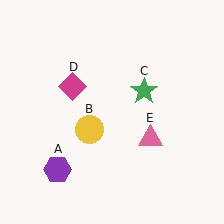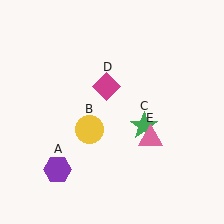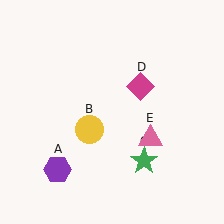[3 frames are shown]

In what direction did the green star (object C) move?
The green star (object C) moved down.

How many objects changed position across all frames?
2 objects changed position: green star (object C), magenta diamond (object D).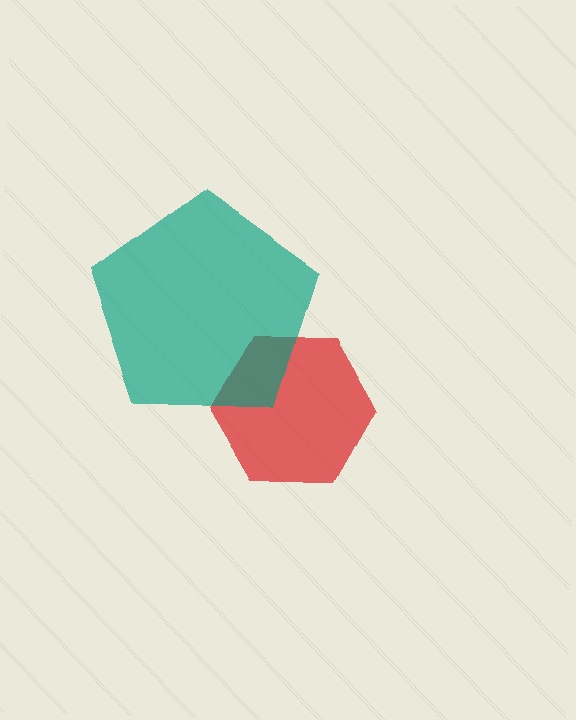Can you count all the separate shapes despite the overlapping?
Yes, there are 2 separate shapes.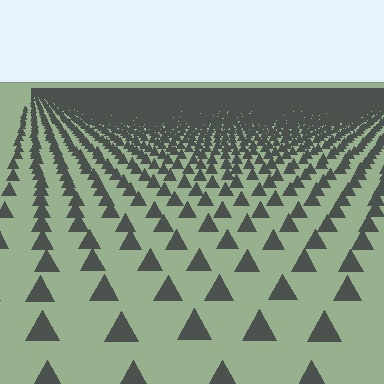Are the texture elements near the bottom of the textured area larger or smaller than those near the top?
Larger. Near the bottom, elements are closer to the viewer and appear at a bigger on-screen size.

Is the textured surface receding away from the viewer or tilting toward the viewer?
The surface is receding away from the viewer. Texture elements get smaller and denser toward the top.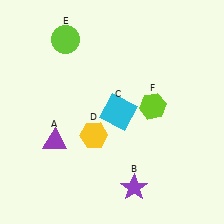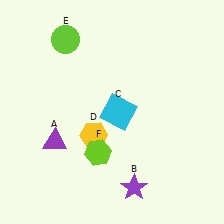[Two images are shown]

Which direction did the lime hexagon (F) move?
The lime hexagon (F) moved left.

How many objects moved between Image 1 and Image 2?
1 object moved between the two images.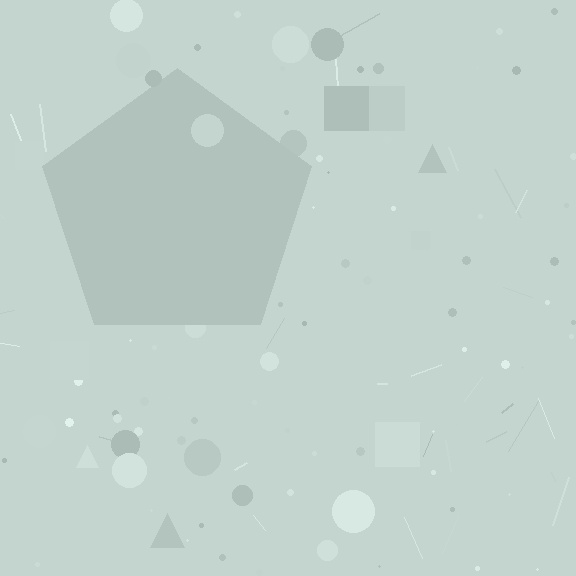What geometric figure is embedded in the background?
A pentagon is embedded in the background.